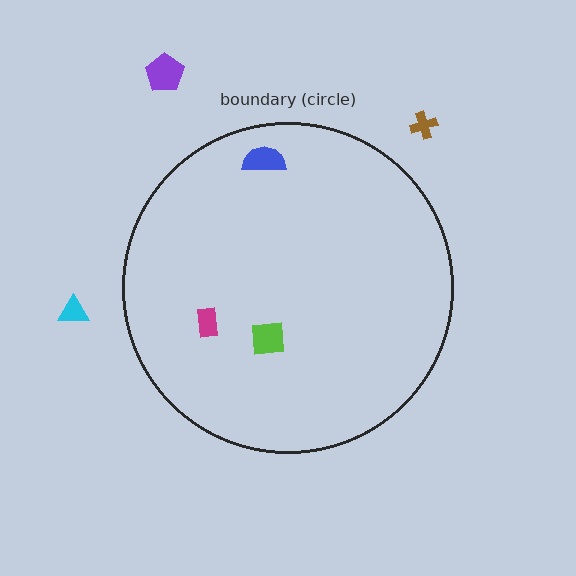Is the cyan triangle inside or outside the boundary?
Outside.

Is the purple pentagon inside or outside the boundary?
Outside.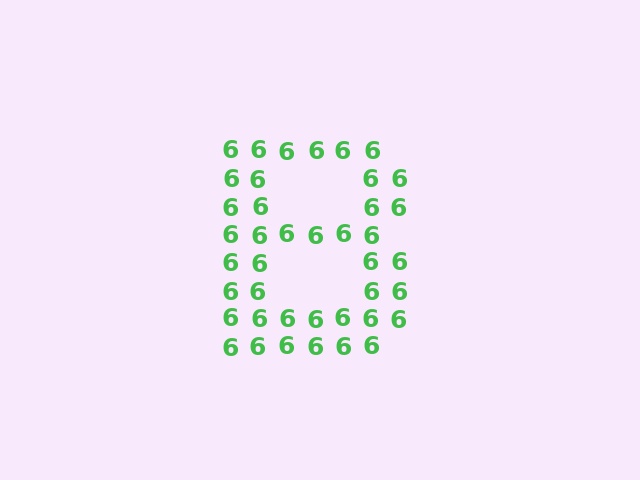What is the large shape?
The large shape is the letter B.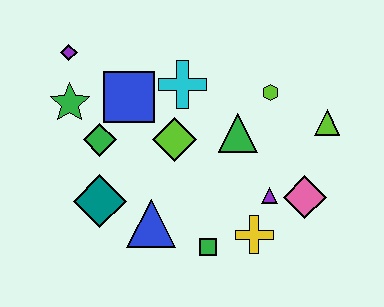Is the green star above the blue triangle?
Yes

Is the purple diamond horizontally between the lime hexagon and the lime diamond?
No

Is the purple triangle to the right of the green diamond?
Yes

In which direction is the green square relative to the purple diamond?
The green square is below the purple diamond.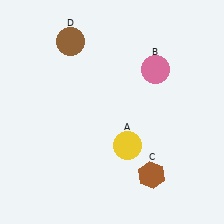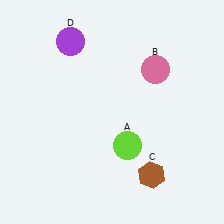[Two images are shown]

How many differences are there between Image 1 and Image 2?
There are 2 differences between the two images.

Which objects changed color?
A changed from yellow to lime. D changed from brown to purple.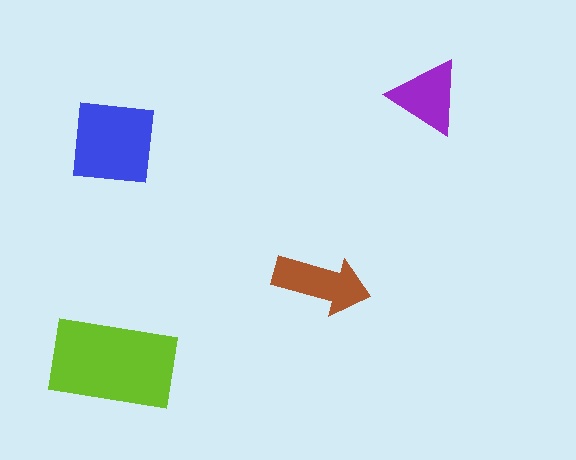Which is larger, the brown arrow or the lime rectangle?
The lime rectangle.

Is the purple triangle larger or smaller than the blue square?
Smaller.